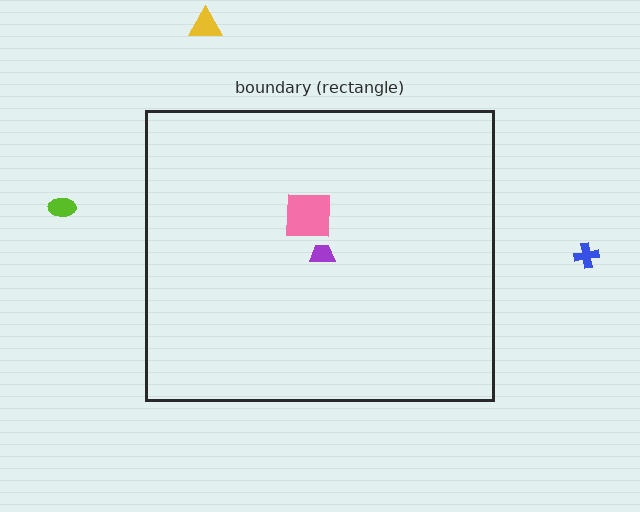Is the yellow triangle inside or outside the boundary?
Outside.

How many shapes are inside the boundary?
2 inside, 3 outside.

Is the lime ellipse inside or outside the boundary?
Outside.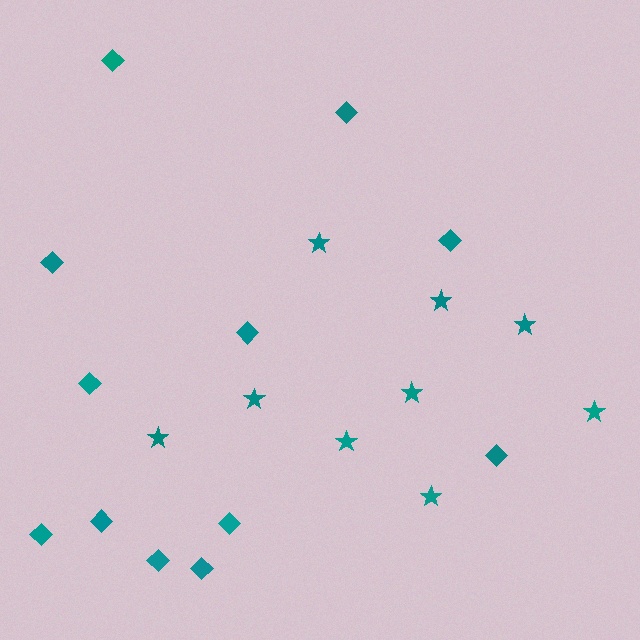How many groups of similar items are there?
There are 2 groups: one group of diamonds (12) and one group of stars (9).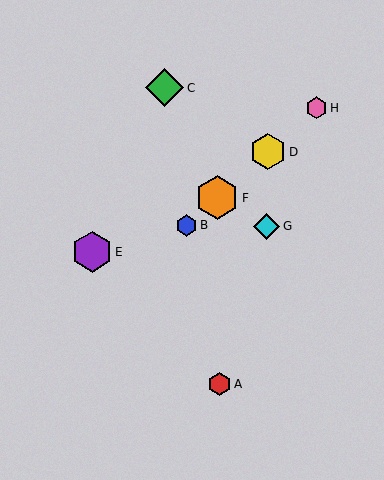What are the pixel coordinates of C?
Object C is at (165, 88).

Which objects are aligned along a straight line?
Objects B, D, F, H are aligned along a straight line.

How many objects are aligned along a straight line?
4 objects (B, D, F, H) are aligned along a straight line.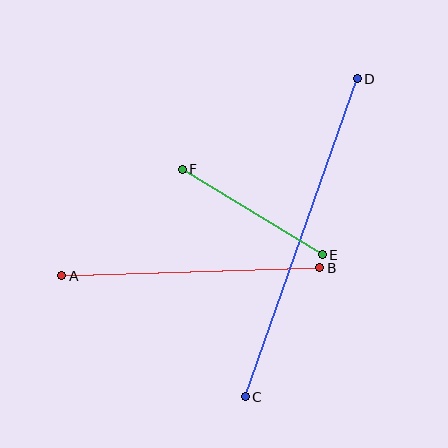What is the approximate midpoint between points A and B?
The midpoint is at approximately (191, 272) pixels.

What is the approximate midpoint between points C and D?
The midpoint is at approximately (301, 238) pixels.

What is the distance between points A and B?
The distance is approximately 258 pixels.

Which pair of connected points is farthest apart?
Points C and D are farthest apart.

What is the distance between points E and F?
The distance is approximately 164 pixels.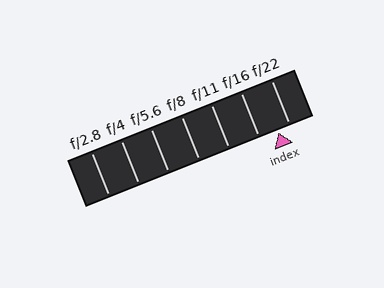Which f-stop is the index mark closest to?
The index mark is closest to f/22.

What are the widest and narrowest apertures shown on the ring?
The widest aperture shown is f/2.8 and the narrowest is f/22.